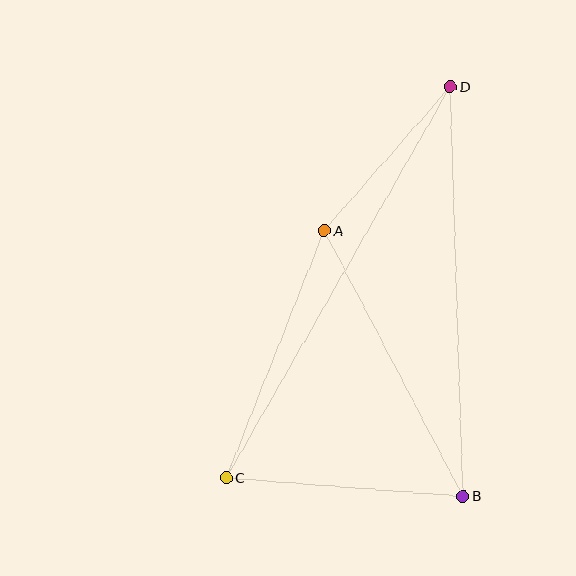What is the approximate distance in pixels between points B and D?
The distance between B and D is approximately 410 pixels.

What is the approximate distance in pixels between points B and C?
The distance between B and C is approximately 238 pixels.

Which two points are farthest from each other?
Points C and D are farthest from each other.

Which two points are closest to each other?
Points A and D are closest to each other.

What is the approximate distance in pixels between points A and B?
The distance between A and B is approximately 299 pixels.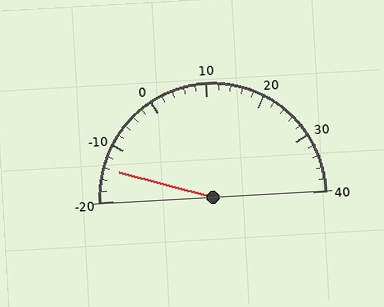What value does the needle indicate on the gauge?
The needle indicates approximately -14.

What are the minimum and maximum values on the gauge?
The gauge ranges from -20 to 40.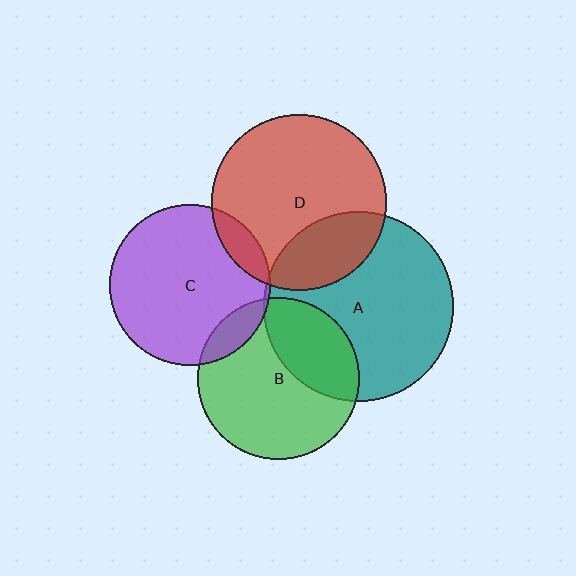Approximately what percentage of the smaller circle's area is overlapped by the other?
Approximately 5%.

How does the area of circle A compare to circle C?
Approximately 1.4 times.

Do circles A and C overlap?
Yes.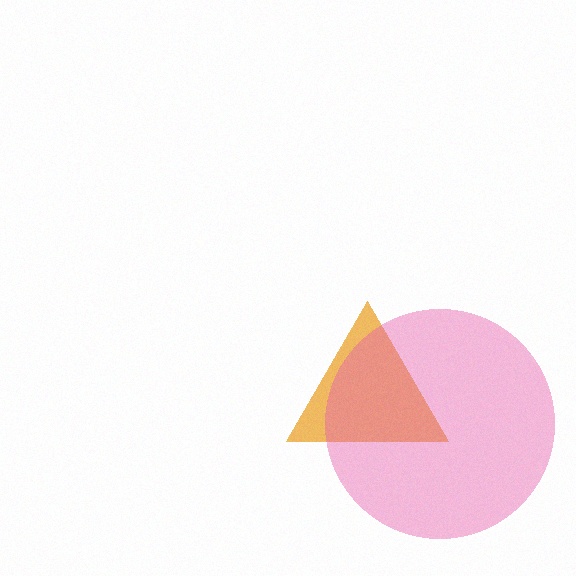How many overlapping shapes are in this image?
There are 2 overlapping shapes in the image.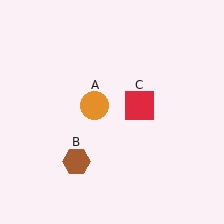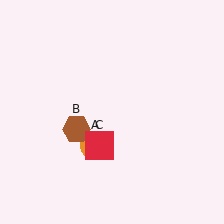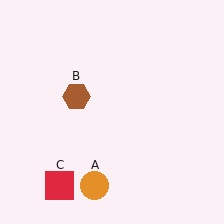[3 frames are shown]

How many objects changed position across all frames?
3 objects changed position: orange circle (object A), brown hexagon (object B), red square (object C).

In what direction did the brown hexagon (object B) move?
The brown hexagon (object B) moved up.